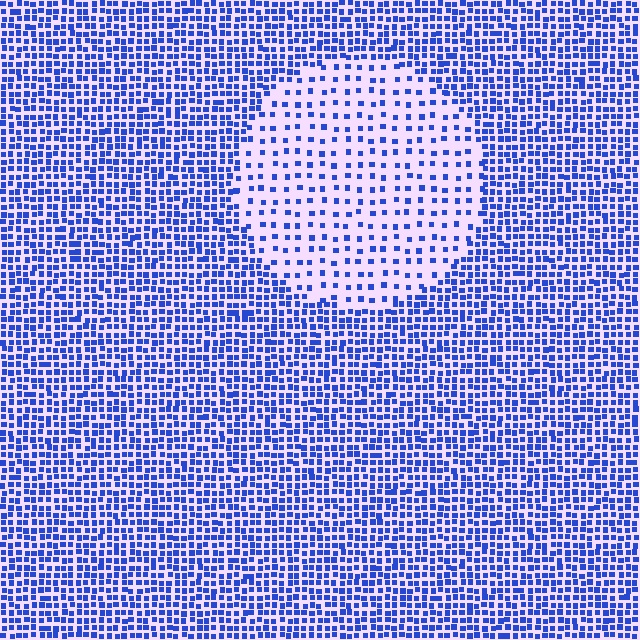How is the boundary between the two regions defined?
The boundary is defined by a change in element density (approximately 2.6x ratio). All elements are the same color, size, and shape.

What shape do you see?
I see a circle.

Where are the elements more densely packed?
The elements are more densely packed outside the circle boundary.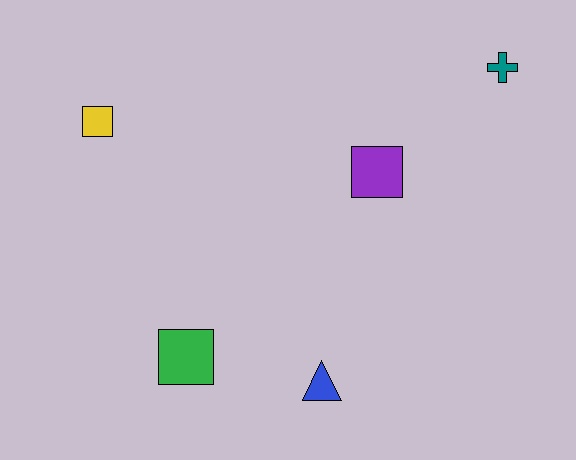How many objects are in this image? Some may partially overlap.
There are 5 objects.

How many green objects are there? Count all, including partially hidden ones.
There is 1 green object.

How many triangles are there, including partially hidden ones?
There is 1 triangle.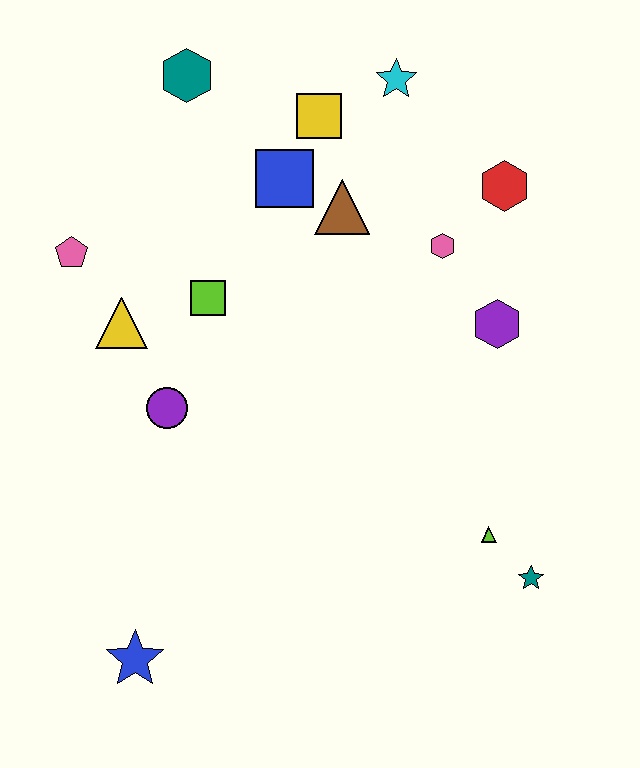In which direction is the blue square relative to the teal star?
The blue square is above the teal star.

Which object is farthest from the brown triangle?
The blue star is farthest from the brown triangle.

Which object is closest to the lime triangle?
The teal star is closest to the lime triangle.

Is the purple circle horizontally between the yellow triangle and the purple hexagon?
Yes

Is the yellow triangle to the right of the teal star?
No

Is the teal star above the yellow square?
No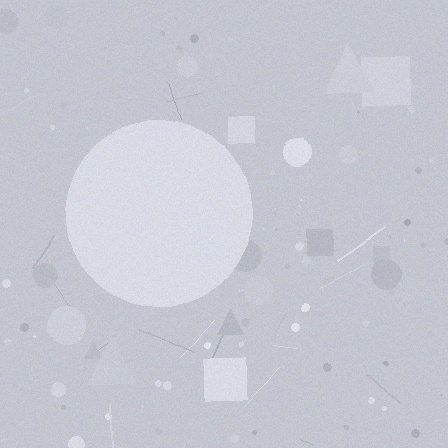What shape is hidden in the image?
A circle is hidden in the image.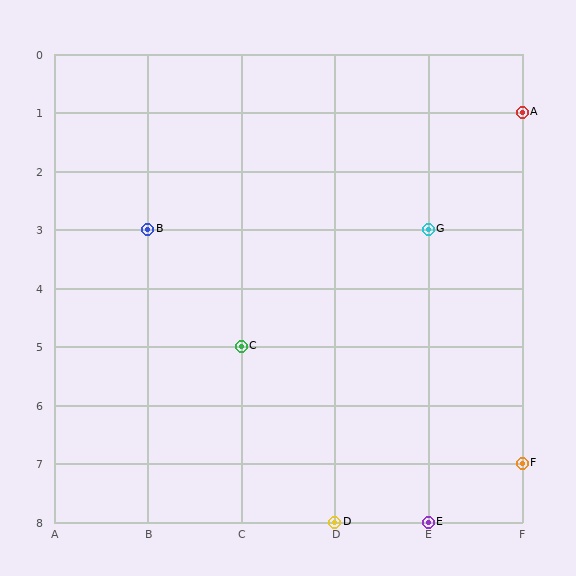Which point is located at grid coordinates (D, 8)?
Point D is at (D, 8).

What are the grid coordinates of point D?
Point D is at grid coordinates (D, 8).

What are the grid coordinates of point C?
Point C is at grid coordinates (C, 5).